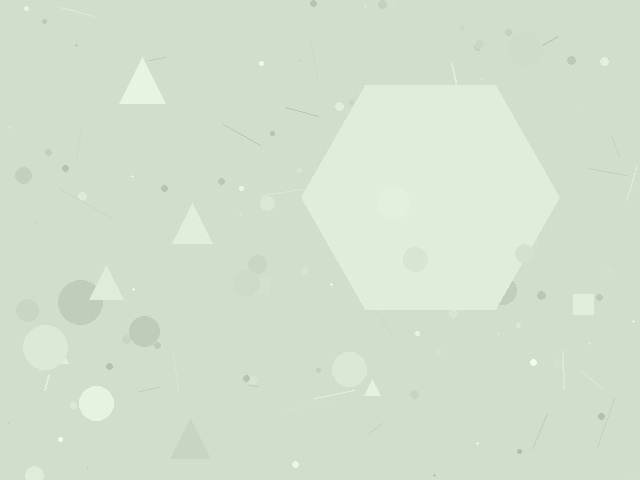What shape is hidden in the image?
A hexagon is hidden in the image.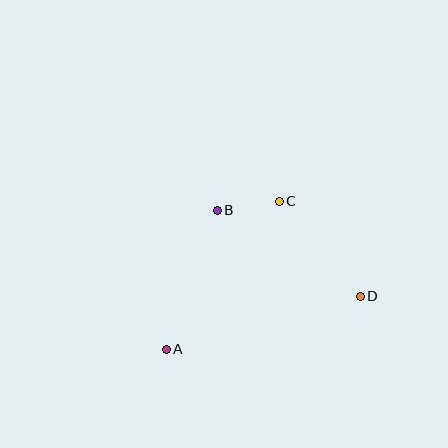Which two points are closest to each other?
Points B and C are closest to each other.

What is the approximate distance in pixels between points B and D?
The distance between B and D is approximately 167 pixels.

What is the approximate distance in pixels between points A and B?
The distance between A and B is approximately 148 pixels.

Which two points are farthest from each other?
Points A and D are farthest from each other.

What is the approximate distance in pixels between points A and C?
The distance between A and C is approximately 186 pixels.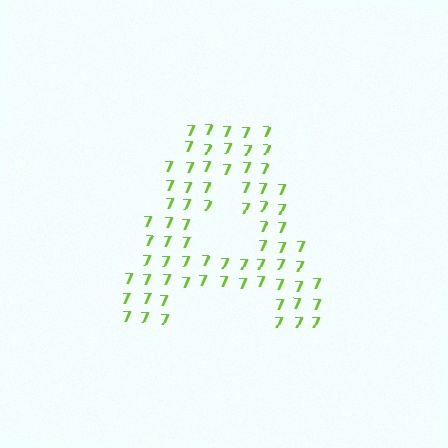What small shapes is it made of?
It is made of small digit 7's.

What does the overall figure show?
The overall figure shows the letter A.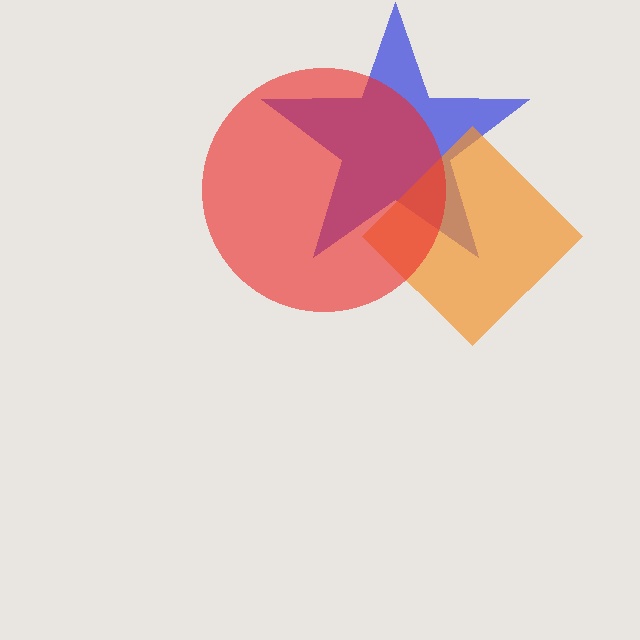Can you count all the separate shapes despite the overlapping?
Yes, there are 3 separate shapes.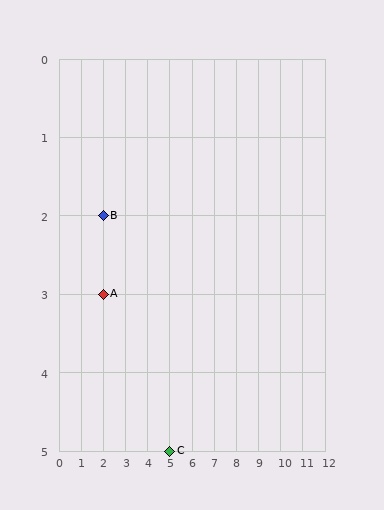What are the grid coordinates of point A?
Point A is at grid coordinates (2, 3).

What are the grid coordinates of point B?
Point B is at grid coordinates (2, 2).